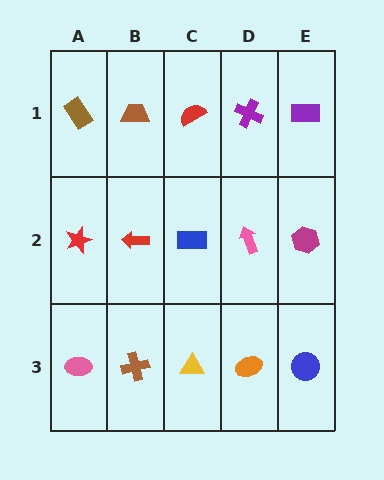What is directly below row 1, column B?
A red arrow.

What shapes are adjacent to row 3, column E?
A magenta hexagon (row 2, column E), an orange ellipse (row 3, column D).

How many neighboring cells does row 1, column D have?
3.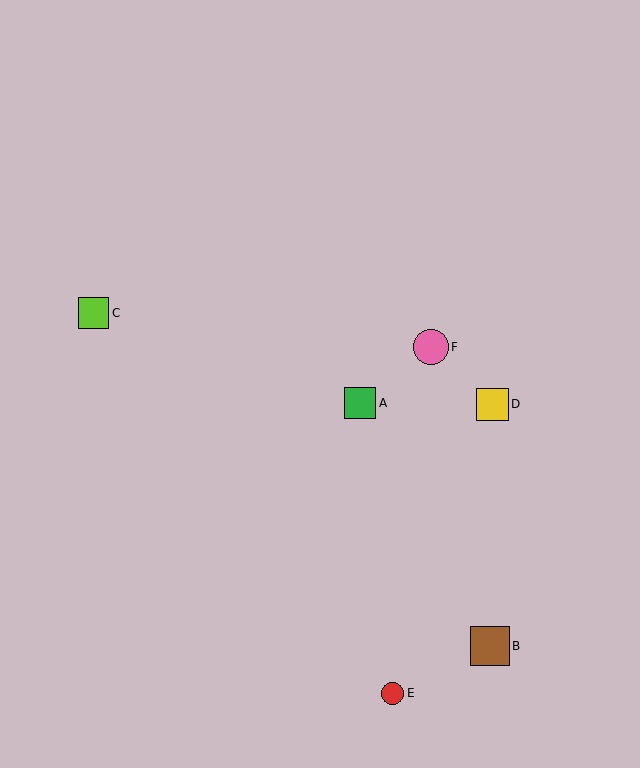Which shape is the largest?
The brown square (labeled B) is the largest.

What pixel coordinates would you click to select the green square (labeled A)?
Click at (360, 403) to select the green square A.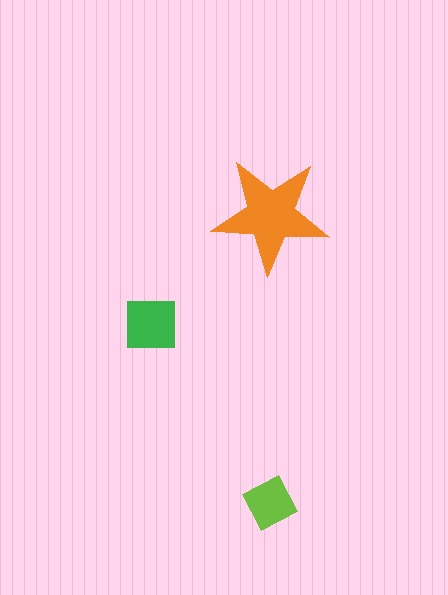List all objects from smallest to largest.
The lime diamond, the green square, the orange star.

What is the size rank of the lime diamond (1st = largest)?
3rd.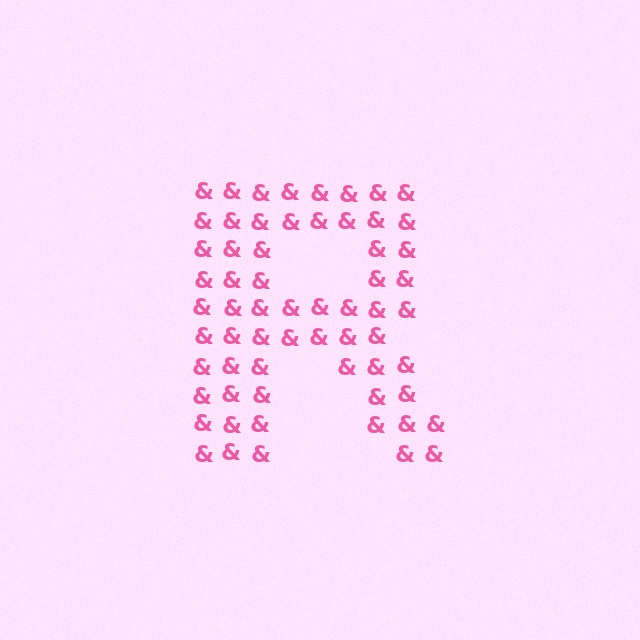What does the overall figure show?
The overall figure shows the letter R.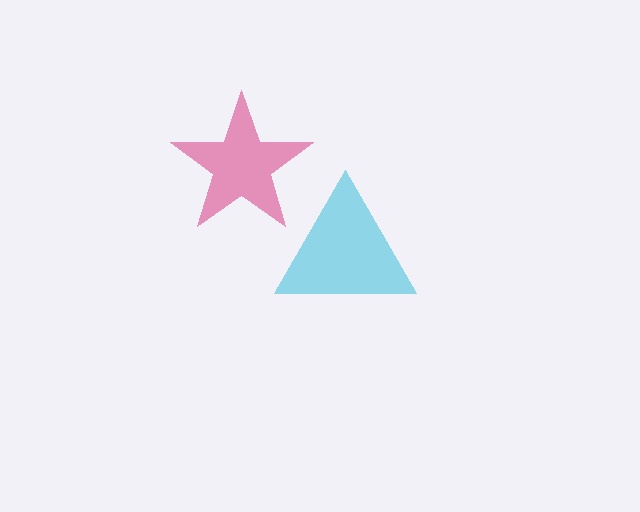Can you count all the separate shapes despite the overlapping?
Yes, there are 2 separate shapes.